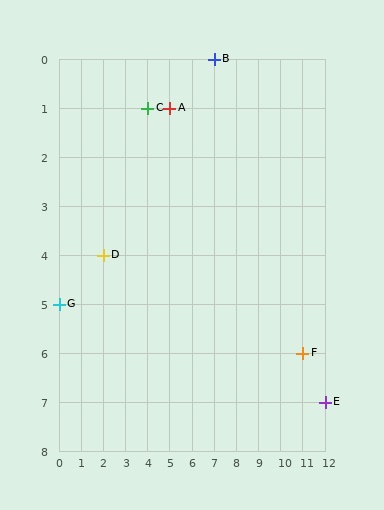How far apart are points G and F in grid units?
Points G and F are 11 columns and 1 row apart (about 11.0 grid units diagonally).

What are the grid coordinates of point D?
Point D is at grid coordinates (2, 4).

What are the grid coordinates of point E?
Point E is at grid coordinates (12, 7).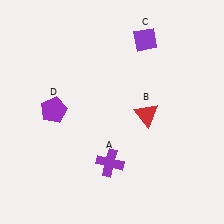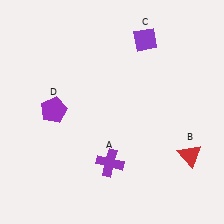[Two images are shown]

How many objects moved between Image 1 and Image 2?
1 object moved between the two images.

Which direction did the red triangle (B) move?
The red triangle (B) moved right.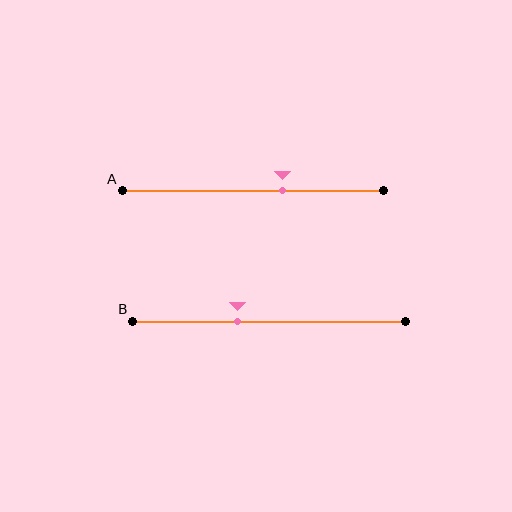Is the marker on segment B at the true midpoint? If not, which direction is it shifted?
No, the marker on segment B is shifted to the left by about 12% of the segment length.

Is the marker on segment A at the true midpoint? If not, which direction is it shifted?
No, the marker on segment A is shifted to the right by about 11% of the segment length.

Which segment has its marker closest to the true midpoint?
Segment A has its marker closest to the true midpoint.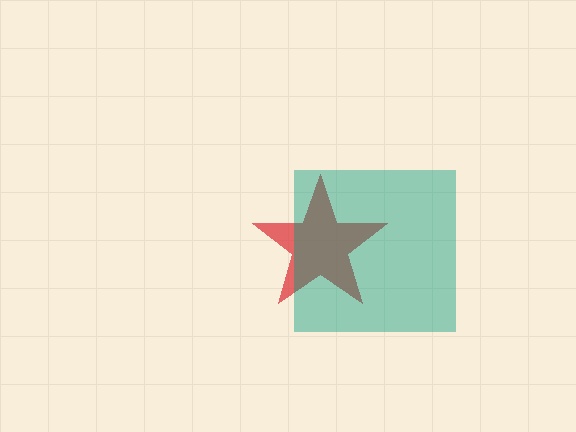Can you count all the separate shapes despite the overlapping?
Yes, there are 2 separate shapes.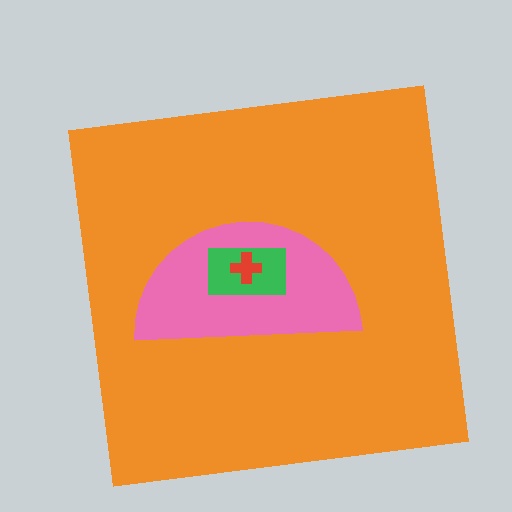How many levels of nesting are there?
4.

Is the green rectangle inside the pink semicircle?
Yes.